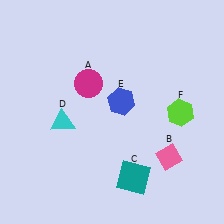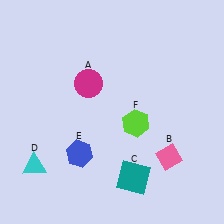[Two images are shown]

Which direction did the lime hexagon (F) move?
The lime hexagon (F) moved left.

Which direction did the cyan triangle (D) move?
The cyan triangle (D) moved down.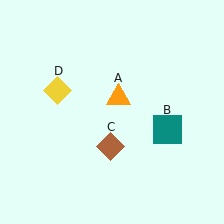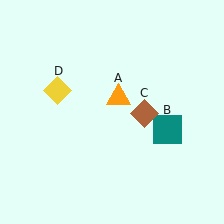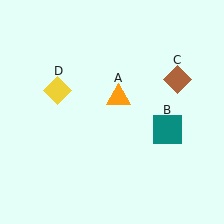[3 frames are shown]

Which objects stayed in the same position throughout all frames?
Orange triangle (object A) and teal square (object B) and yellow diamond (object D) remained stationary.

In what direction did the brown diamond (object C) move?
The brown diamond (object C) moved up and to the right.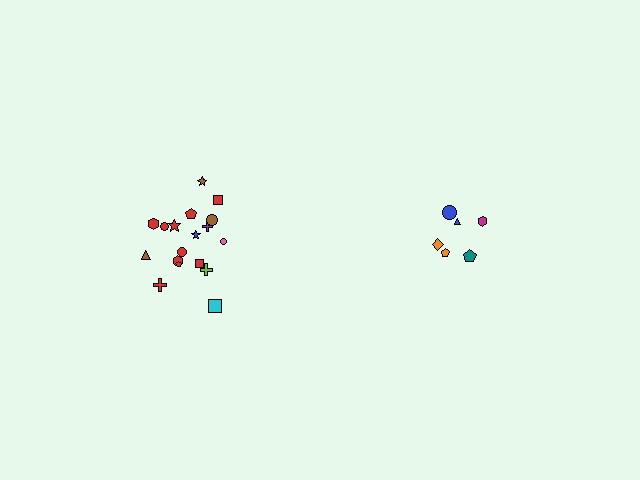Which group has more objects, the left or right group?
The left group.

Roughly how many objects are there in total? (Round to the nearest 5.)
Roughly 25 objects in total.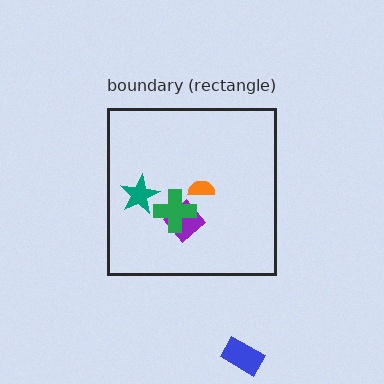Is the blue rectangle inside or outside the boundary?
Outside.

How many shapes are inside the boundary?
4 inside, 1 outside.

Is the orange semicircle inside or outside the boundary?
Inside.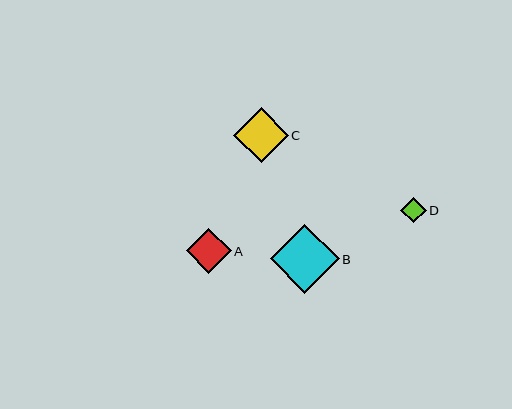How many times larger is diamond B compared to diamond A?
Diamond B is approximately 1.5 times the size of diamond A.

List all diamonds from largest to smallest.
From largest to smallest: B, C, A, D.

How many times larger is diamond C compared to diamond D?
Diamond C is approximately 2.2 times the size of diamond D.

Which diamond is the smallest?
Diamond D is the smallest with a size of approximately 25 pixels.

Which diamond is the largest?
Diamond B is the largest with a size of approximately 69 pixels.